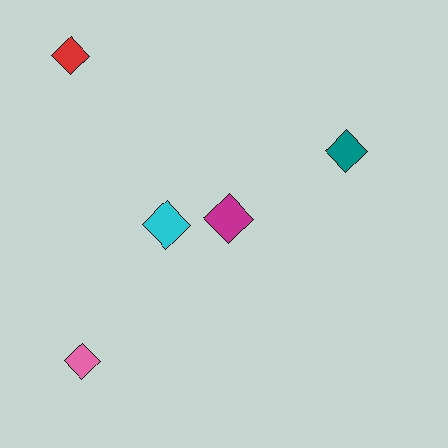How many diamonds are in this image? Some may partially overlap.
There are 5 diamonds.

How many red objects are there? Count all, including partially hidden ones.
There is 1 red object.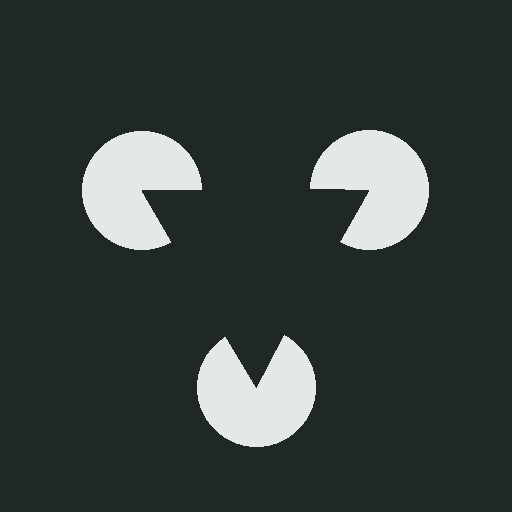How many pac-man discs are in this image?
There are 3 — one at each vertex of the illusory triangle.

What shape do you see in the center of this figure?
An illusory triangle — its edges are inferred from the aligned wedge cuts in the pac-man discs, not physically drawn.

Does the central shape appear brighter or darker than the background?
It typically appears slightly darker than the background, even though no actual brightness change is drawn.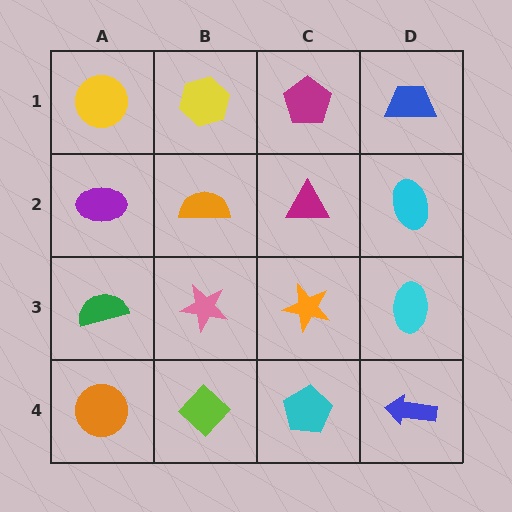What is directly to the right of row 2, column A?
An orange semicircle.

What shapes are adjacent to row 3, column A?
A purple ellipse (row 2, column A), an orange circle (row 4, column A), a pink star (row 3, column B).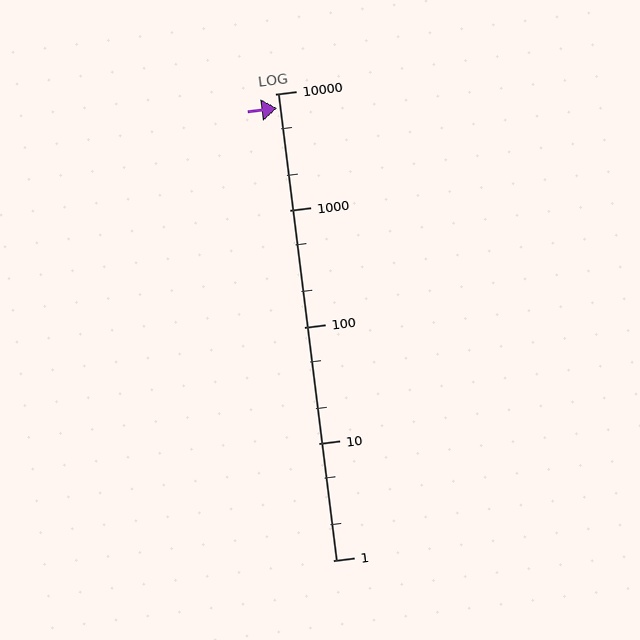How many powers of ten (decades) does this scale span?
The scale spans 4 decades, from 1 to 10000.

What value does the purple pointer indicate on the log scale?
The pointer indicates approximately 7600.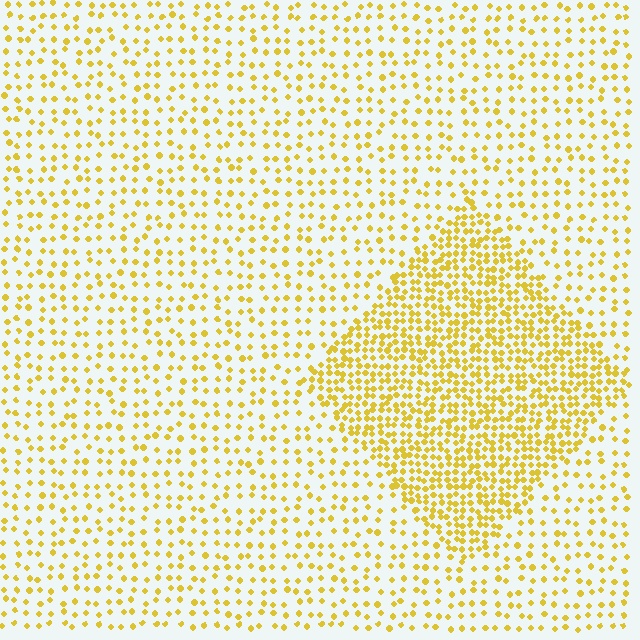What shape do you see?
I see a diamond.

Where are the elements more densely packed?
The elements are more densely packed inside the diamond boundary.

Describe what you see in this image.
The image contains small yellow elements arranged at two different densities. A diamond-shaped region is visible where the elements are more densely packed than the surrounding area.